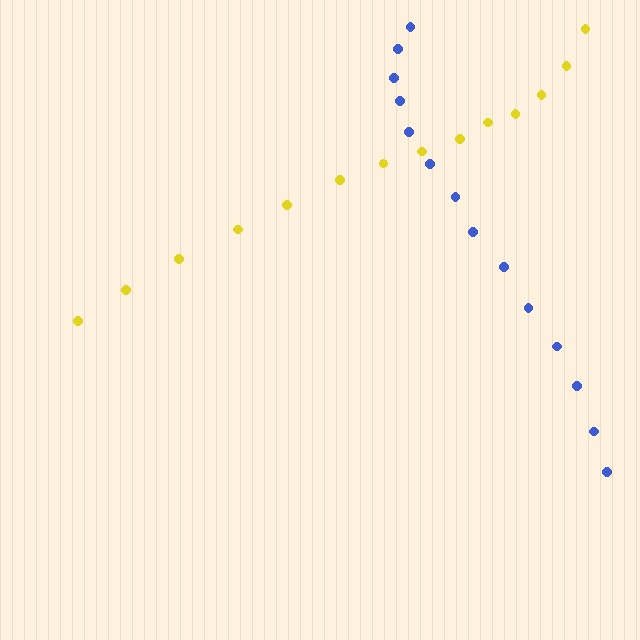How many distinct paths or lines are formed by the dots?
There are 2 distinct paths.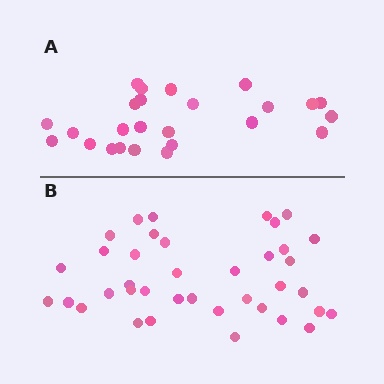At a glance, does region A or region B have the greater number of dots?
Region B (the bottom region) has more dots.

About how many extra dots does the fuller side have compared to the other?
Region B has approximately 15 more dots than region A.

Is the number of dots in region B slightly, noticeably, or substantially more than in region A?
Region B has substantially more. The ratio is roughly 1.5 to 1.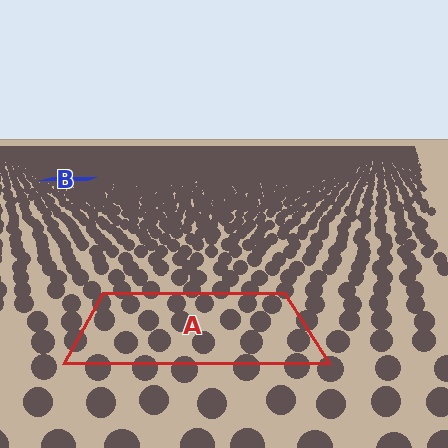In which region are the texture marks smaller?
The texture marks are smaller in region B, because it is farther away.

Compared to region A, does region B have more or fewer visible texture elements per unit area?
Region B has more texture elements per unit area — they are packed more densely because it is farther away.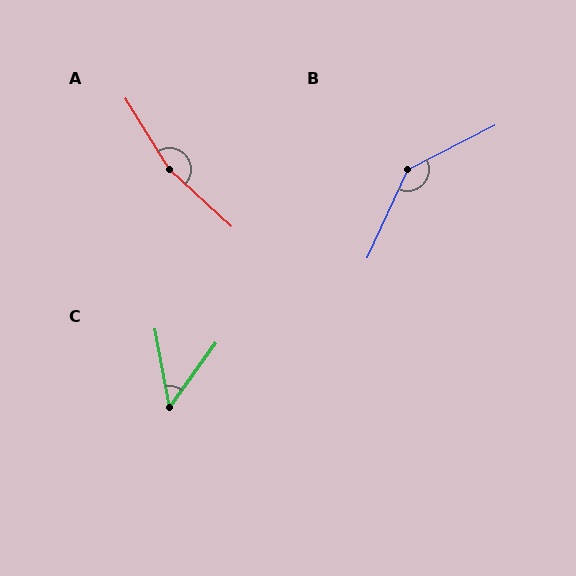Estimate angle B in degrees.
Approximately 142 degrees.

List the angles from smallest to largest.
C (46°), B (142°), A (164°).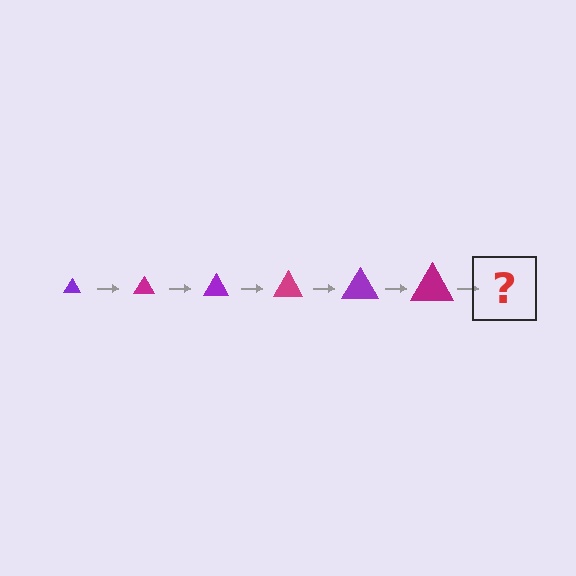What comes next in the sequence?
The next element should be a purple triangle, larger than the previous one.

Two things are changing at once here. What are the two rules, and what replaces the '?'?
The two rules are that the triangle grows larger each step and the color cycles through purple and magenta. The '?' should be a purple triangle, larger than the previous one.